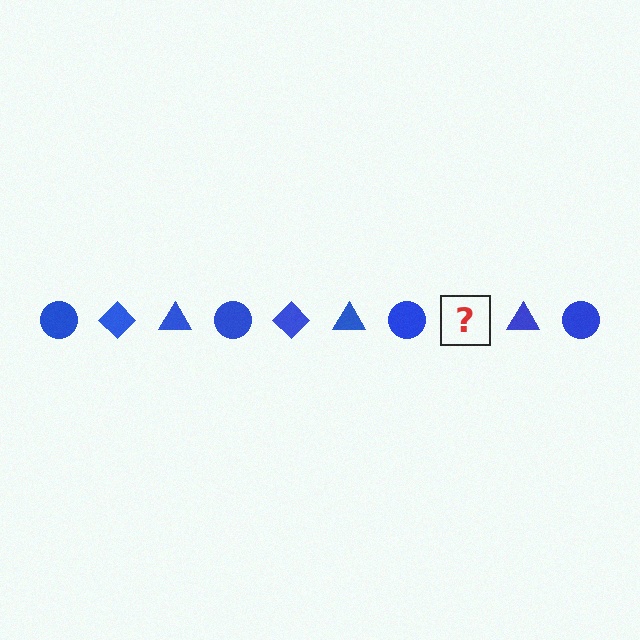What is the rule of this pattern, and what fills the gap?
The rule is that the pattern cycles through circle, diamond, triangle shapes in blue. The gap should be filled with a blue diamond.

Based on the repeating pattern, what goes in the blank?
The blank should be a blue diamond.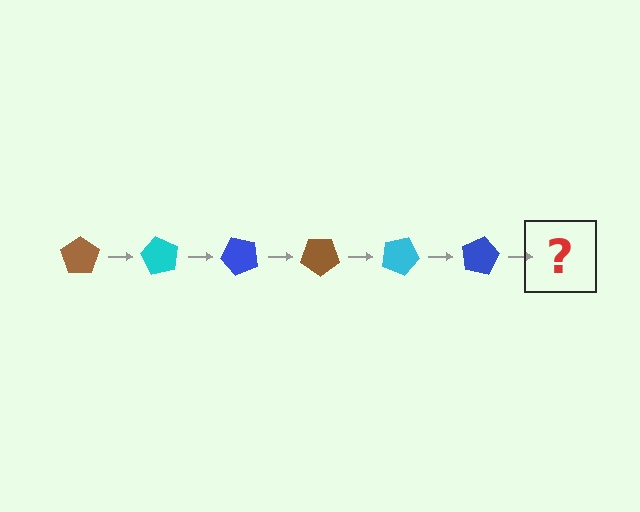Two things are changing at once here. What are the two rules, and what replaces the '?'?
The two rules are that it rotates 60 degrees each step and the color cycles through brown, cyan, and blue. The '?' should be a brown pentagon, rotated 360 degrees from the start.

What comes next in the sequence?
The next element should be a brown pentagon, rotated 360 degrees from the start.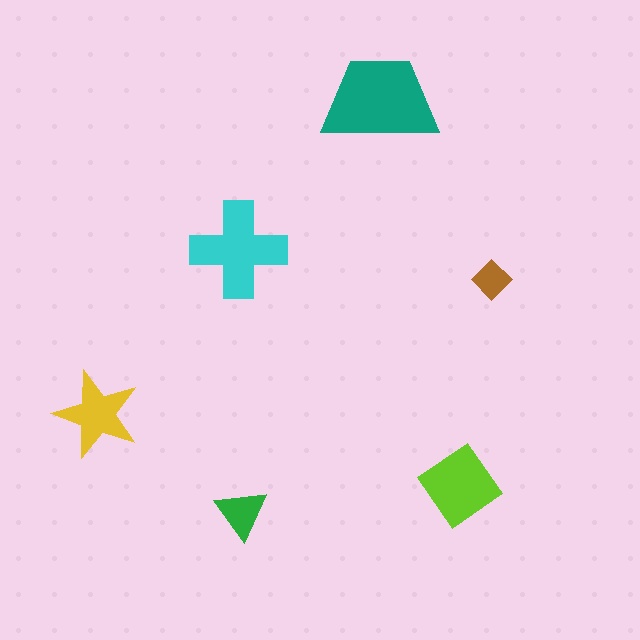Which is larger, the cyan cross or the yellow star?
The cyan cross.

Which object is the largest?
The teal trapezoid.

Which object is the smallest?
The brown diamond.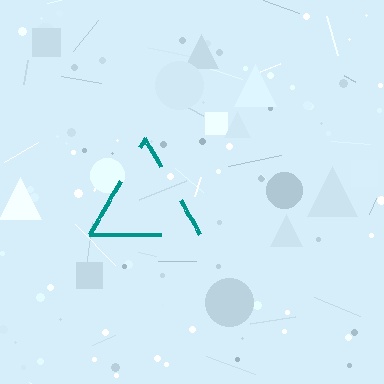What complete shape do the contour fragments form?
The contour fragments form a triangle.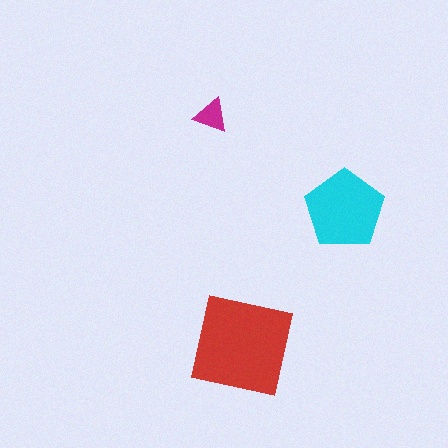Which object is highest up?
The magenta triangle is topmost.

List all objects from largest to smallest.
The red square, the cyan pentagon, the magenta triangle.